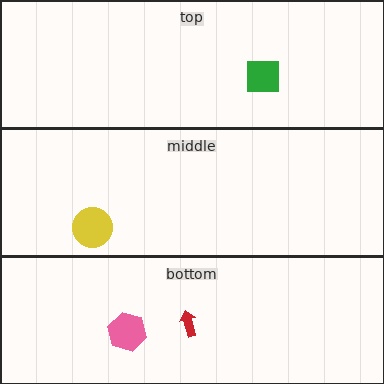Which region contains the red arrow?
The bottom region.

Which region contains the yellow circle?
The middle region.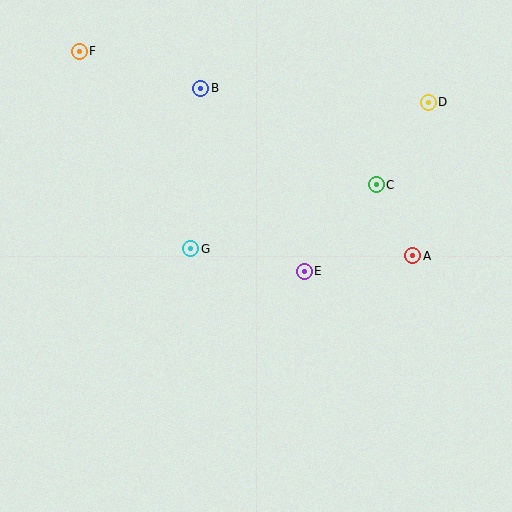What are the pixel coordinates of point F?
Point F is at (79, 51).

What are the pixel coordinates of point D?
Point D is at (428, 102).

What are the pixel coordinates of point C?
Point C is at (376, 185).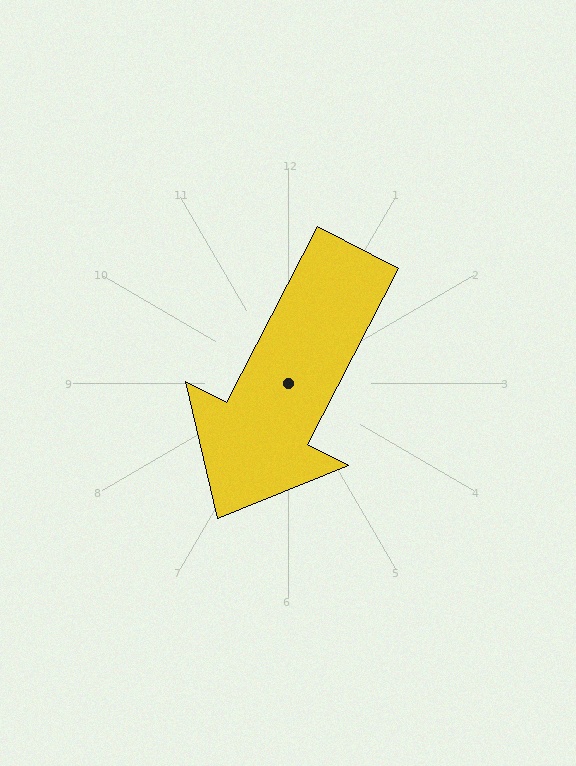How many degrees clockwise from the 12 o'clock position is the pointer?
Approximately 207 degrees.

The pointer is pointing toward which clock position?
Roughly 7 o'clock.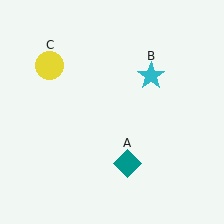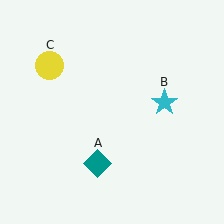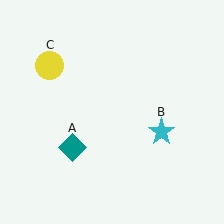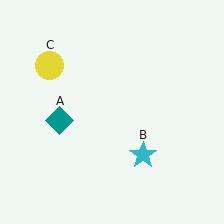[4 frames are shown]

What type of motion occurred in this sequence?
The teal diamond (object A), cyan star (object B) rotated clockwise around the center of the scene.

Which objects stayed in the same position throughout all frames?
Yellow circle (object C) remained stationary.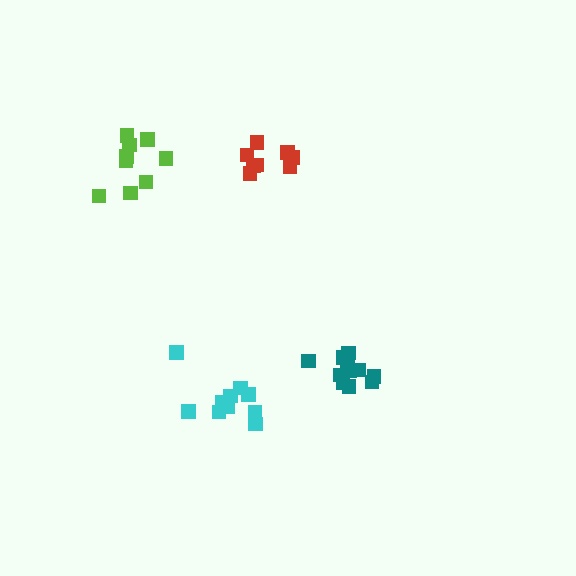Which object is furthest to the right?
The teal cluster is rightmost.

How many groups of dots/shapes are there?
There are 4 groups.